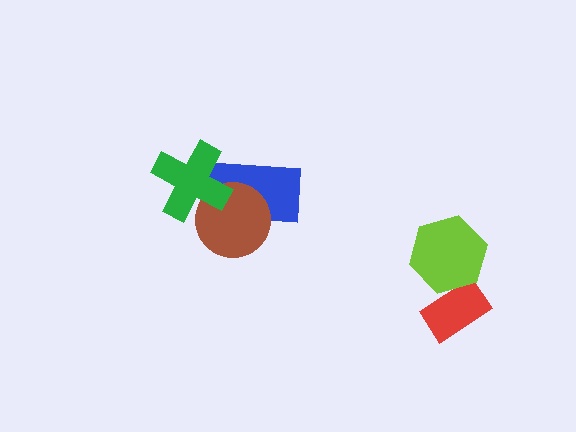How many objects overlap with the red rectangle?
1 object overlaps with the red rectangle.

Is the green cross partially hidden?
No, no other shape covers it.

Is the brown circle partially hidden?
Yes, it is partially covered by another shape.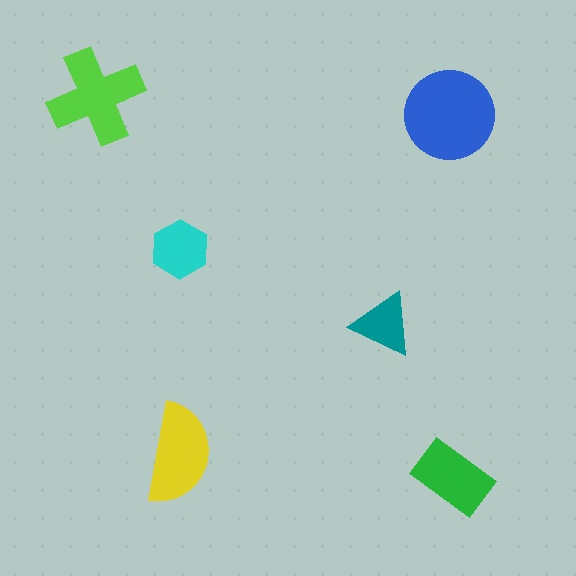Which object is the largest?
The blue circle.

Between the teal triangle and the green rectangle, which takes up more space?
The green rectangle.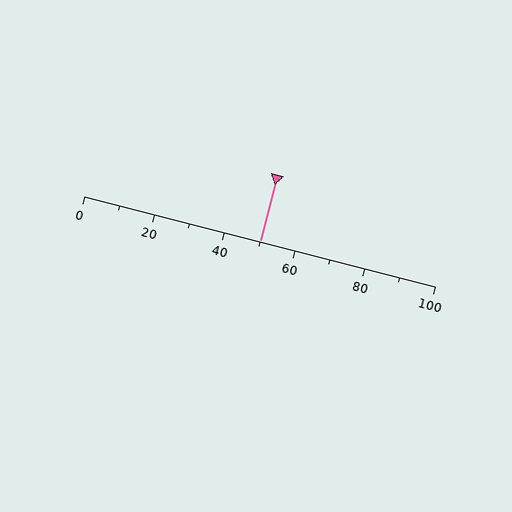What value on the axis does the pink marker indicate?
The marker indicates approximately 50.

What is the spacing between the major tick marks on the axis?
The major ticks are spaced 20 apart.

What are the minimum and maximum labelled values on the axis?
The axis runs from 0 to 100.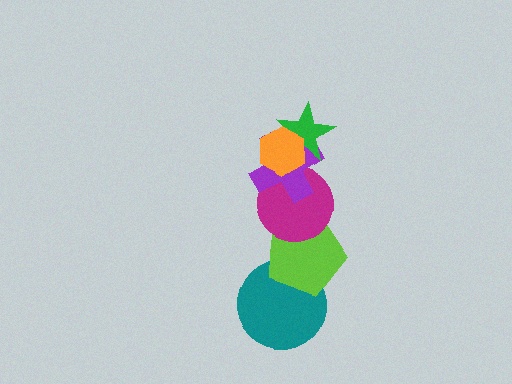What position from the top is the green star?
The green star is 2nd from the top.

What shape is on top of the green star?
The orange hexagon is on top of the green star.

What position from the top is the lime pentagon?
The lime pentagon is 5th from the top.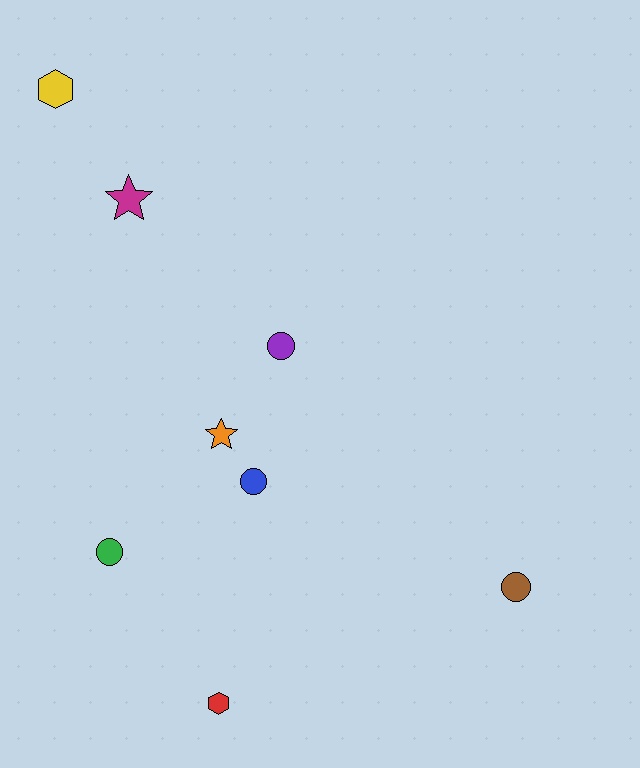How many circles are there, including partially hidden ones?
There are 4 circles.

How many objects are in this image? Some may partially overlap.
There are 8 objects.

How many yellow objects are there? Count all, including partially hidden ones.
There is 1 yellow object.